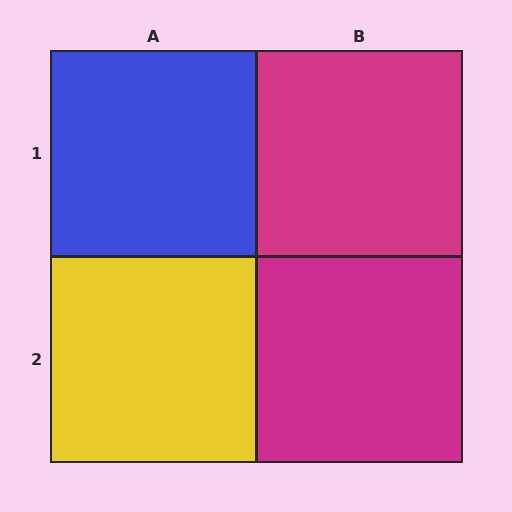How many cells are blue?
1 cell is blue.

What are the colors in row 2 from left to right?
Yellow, magenta.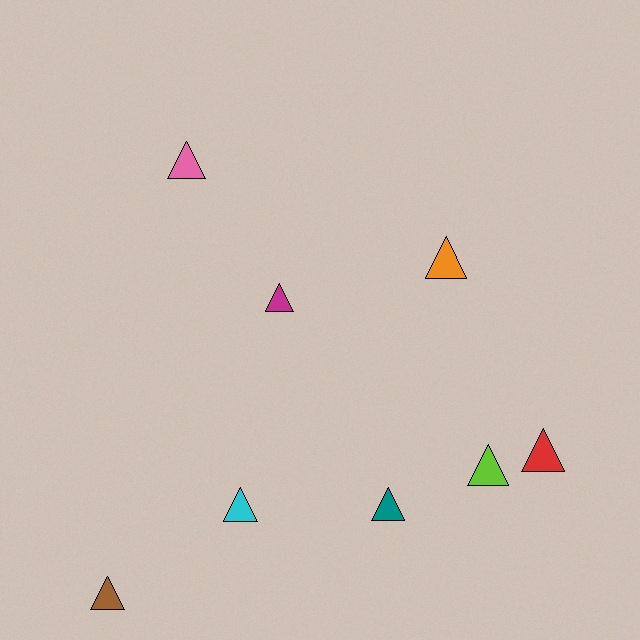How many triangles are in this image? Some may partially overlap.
There are 8 triangles.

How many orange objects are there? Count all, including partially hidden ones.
There is 1 orange object.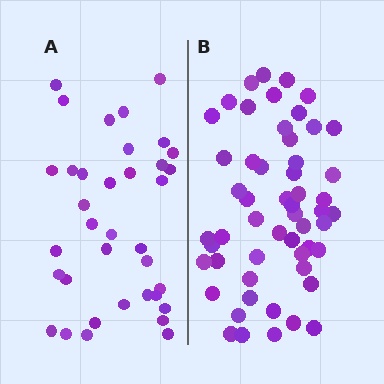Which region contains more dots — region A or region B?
Region B (the right region) has more dots.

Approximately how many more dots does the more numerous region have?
Region B has approximately 20 more dots than region A.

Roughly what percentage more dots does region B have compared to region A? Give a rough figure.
About 50% more.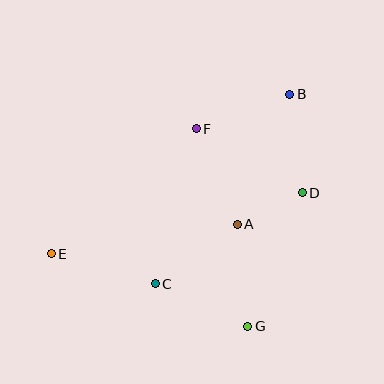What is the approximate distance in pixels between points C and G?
The distance between C and G is approximately 102 pixels.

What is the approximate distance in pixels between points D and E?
The distance between D and E is approximately 258 pixels.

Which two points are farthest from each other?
Points B and E are farthest from each other.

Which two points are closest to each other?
Points A and D are closest to each other.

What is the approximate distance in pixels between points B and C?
The distance between B and C is approximately 232 pixels.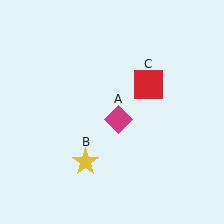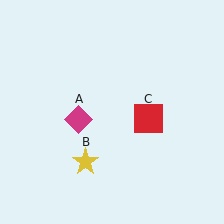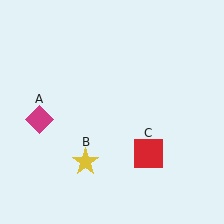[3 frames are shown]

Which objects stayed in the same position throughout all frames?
Yellow star (object B) remained stationary.